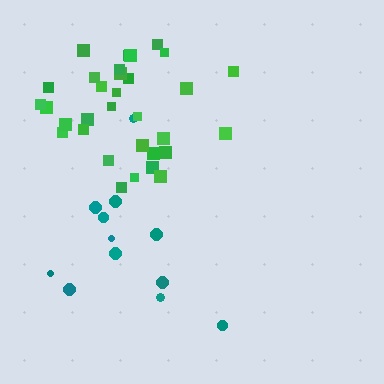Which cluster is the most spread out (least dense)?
Teal.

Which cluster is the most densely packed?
Green.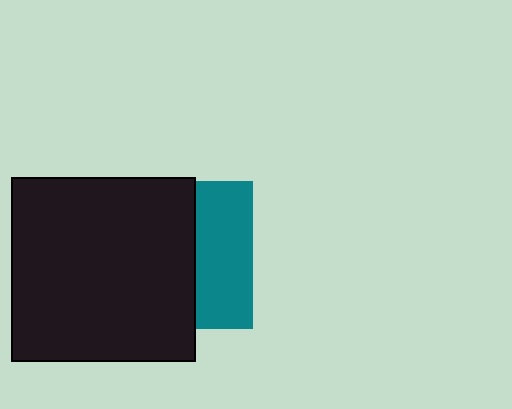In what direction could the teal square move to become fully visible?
The teal square could move right. That would shift it out from behind the black square entirely.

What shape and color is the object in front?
The object in front is a black square.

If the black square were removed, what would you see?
You would see the complete teal square.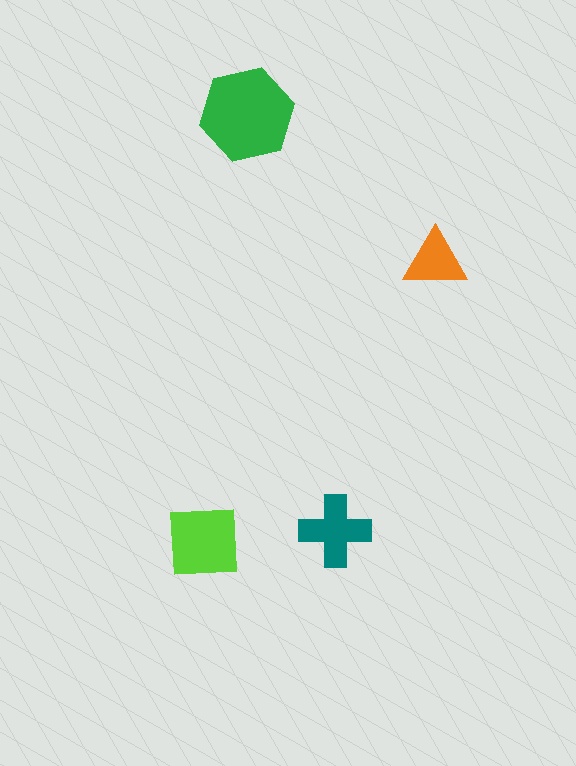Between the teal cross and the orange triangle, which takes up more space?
The teal cross.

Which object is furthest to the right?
The orange triangle is rightmost.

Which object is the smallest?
The orange triangle.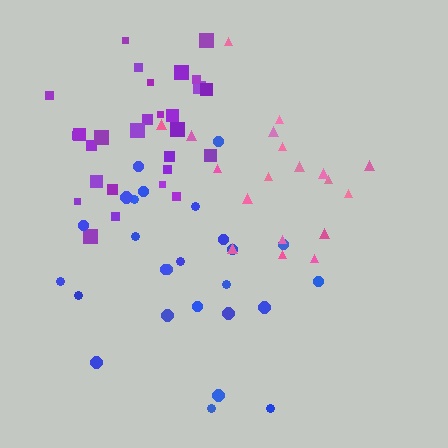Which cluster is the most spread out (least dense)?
Pink.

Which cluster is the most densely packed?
Purple.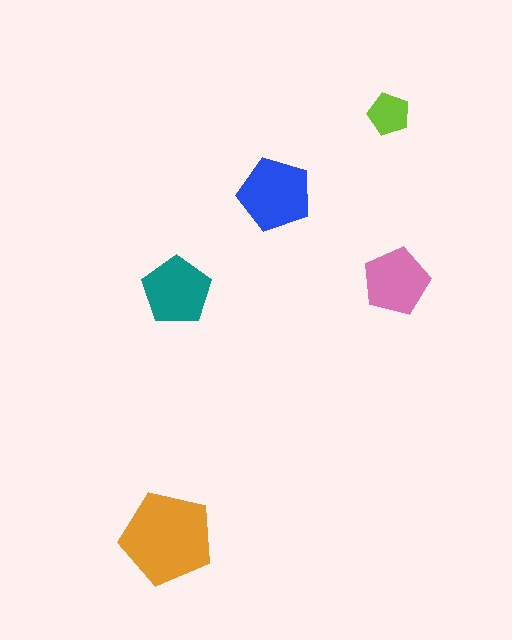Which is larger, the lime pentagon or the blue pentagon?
The blue one.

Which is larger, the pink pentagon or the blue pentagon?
The blue one.